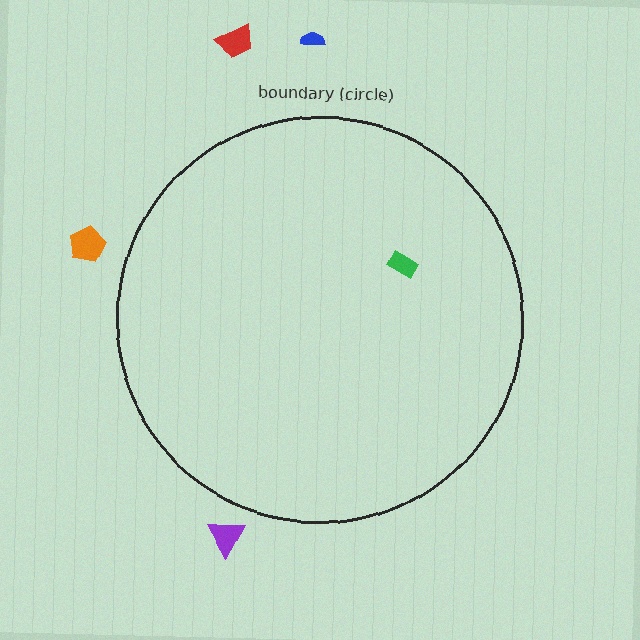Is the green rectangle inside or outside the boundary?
Inside.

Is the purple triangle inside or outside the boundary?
Outside.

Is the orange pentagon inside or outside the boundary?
Outside.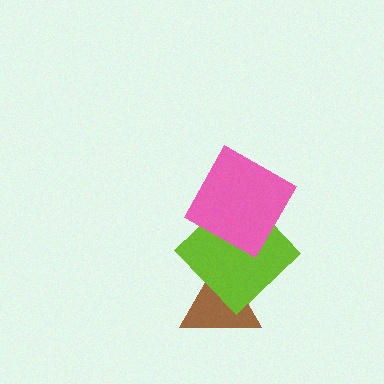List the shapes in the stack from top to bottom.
From top to bottom: the pink square, the lime diamond, the brown triangle.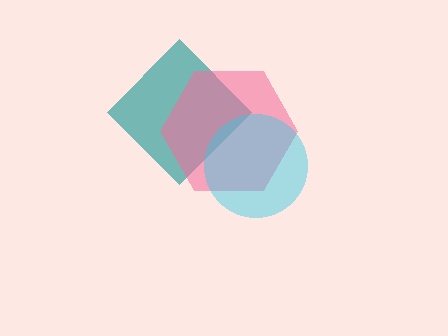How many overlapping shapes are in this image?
There are 3 overlapping shapes in the image.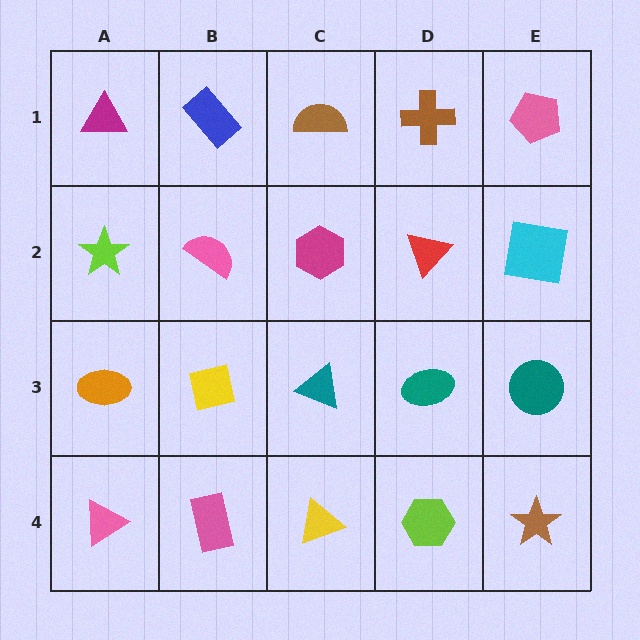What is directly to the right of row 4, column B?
A yellow triangle.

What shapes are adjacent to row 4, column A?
An orange ellipse (row 3, column A), a pink rectangle (row 4, column B).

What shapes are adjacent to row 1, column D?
A red triangle (row 2, column D), a brown semicircle (row 1, column C), a pink pentagon (row 1, column E).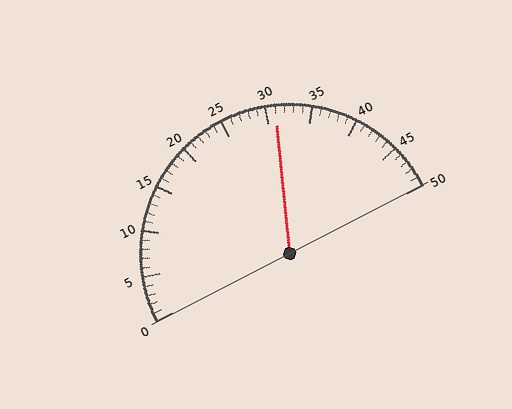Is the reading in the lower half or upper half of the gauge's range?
The reading is in the upper half of the range (0 to 50).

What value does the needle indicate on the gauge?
The needle indicates approximately 31.